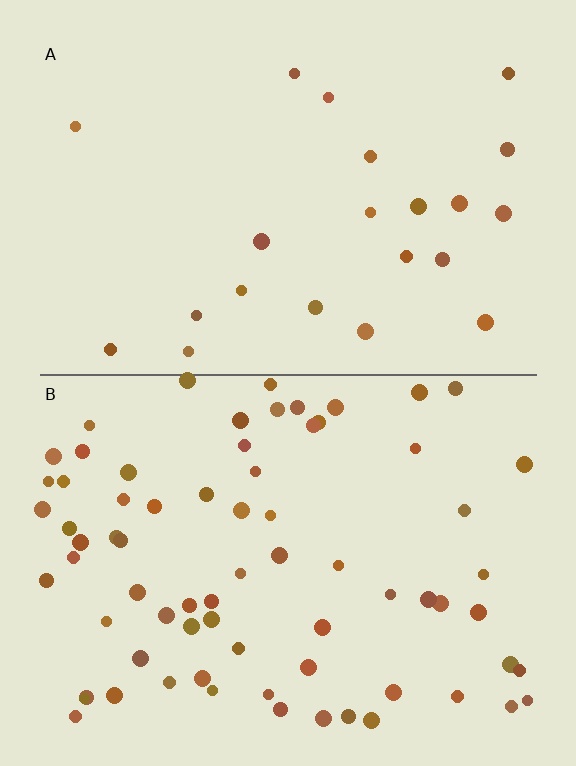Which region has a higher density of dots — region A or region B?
B (the bottom).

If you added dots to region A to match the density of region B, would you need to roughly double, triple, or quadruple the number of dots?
Approximately triple.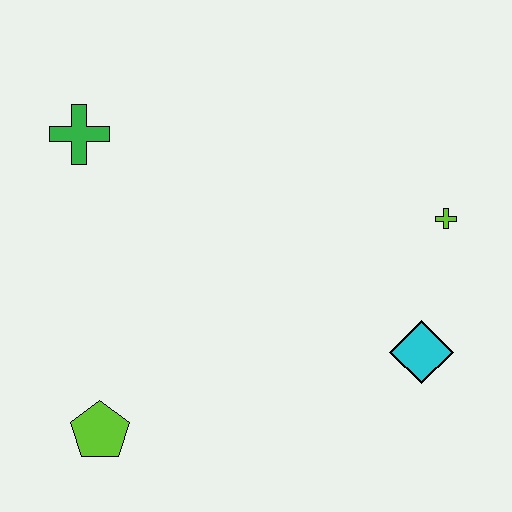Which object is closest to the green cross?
The lime pentagon is closest to the green cross.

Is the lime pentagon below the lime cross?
Yes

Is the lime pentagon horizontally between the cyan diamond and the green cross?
Yes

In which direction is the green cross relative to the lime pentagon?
The green cross is above the lime pentagon.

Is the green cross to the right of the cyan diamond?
No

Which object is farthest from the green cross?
The cyan diamond is farthest from the green cross.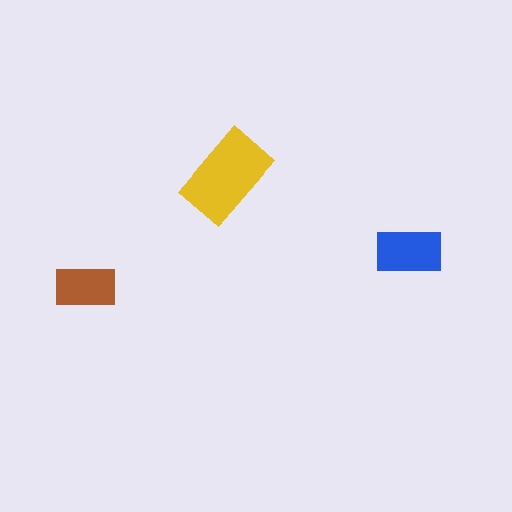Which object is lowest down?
The brown rectangle is bottommost.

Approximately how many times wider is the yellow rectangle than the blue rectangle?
About 1.5 times wider.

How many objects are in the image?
There are 3 objects in the image.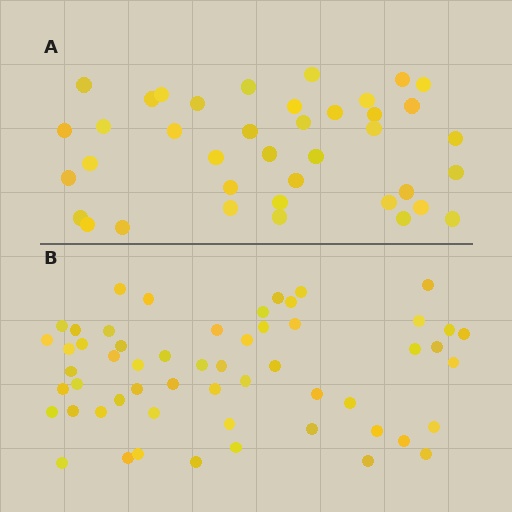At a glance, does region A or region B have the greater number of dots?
Region B (the bottom region) has more dots.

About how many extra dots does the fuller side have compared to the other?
Region B has approximately 15 more dots than region A.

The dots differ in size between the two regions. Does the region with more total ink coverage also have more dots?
No. Region A has more total ink coverage because its dots are larger, but region B actually contains more individual dots. Total area can be misleading — the number of items is what matters here.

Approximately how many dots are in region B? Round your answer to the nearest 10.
About 60 dots. (The exact count is 56, which rounds to 60.)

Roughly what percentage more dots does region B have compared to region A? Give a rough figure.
About 45% more.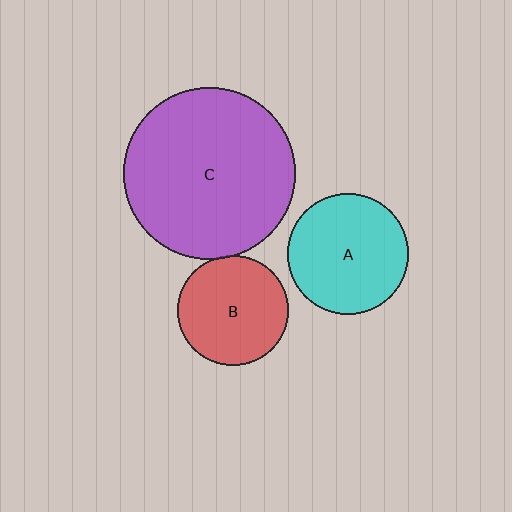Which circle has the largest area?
Circle C (purple).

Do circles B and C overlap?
Yes.